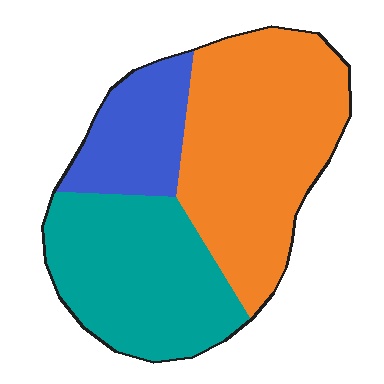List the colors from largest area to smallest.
From largest to smallest: orange, teal, blue.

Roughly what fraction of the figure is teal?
Teal takes up between a quarter and a half of the figure.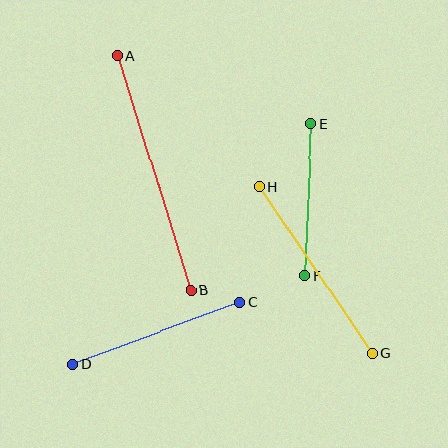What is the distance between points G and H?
The distance is approximately 201 pixels.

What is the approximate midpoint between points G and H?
The midpoint is at approximately (316, 270) pixels.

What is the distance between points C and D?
The distance is approximately 178 pixels.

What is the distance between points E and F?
The distance is approximately 152 pixels.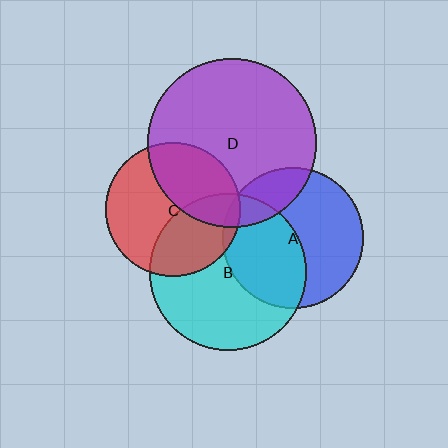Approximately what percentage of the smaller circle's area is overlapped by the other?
Approximately 5%.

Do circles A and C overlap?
Yes.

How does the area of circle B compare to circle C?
Approximately 1.4 times.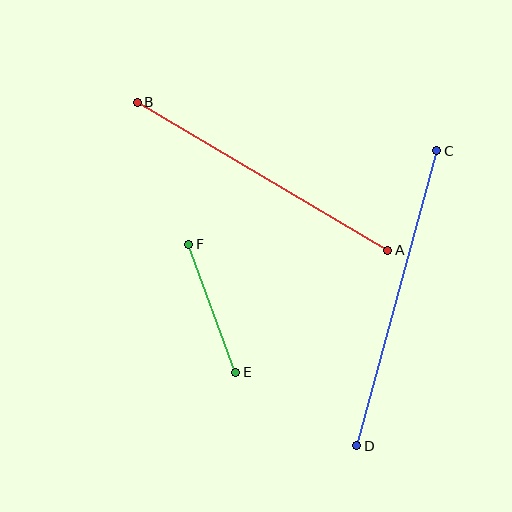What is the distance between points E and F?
The distance is approximately 136 pixels.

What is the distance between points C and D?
The distance is approximately 306 pixels.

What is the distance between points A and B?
The distance is approximately 291 pixels.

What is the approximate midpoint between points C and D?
The midpoint is at approximately (397, 298) pixels.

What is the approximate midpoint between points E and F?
The midpoint is at approximately (212, 308) pixels.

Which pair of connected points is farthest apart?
Points C and D are farthest apart.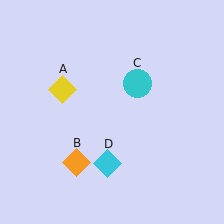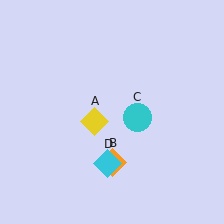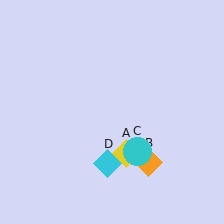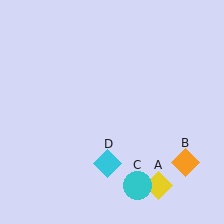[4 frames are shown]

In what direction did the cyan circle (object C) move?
The cyan circle (object C) moved down.